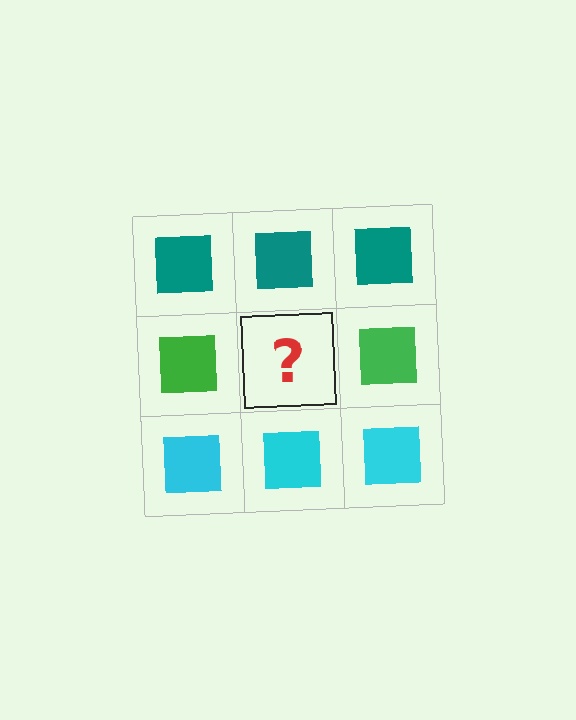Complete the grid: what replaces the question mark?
The question mark should be replaced with a green square.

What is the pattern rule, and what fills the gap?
The rule is that each row has a consistent color. The gap should be filled with a green square.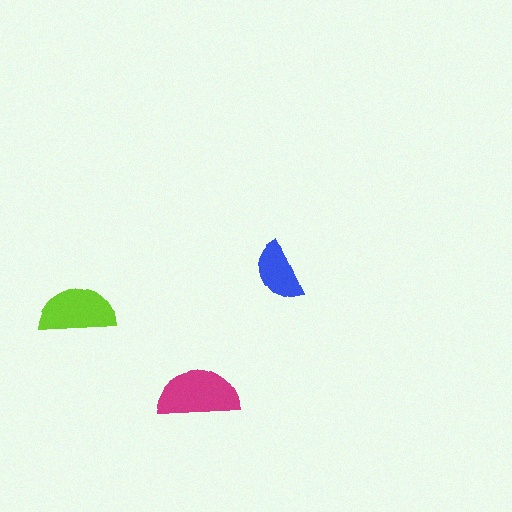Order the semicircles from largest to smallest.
the magenta one, the lime one, the blue one.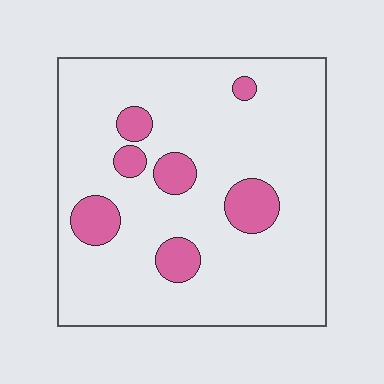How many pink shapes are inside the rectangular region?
7.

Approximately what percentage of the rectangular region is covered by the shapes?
Approximately 15%.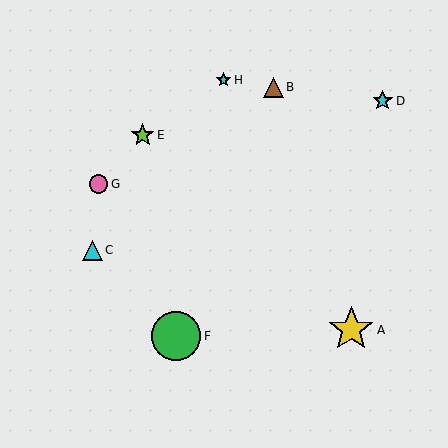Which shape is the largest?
The green circle (labeled F) is the largest.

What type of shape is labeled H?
Shape H is a cyan star.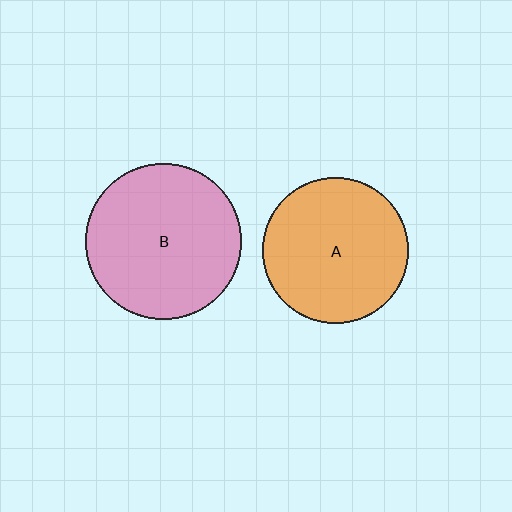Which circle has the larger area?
Circle B (pink).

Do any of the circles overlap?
No, none of the circles overlap.